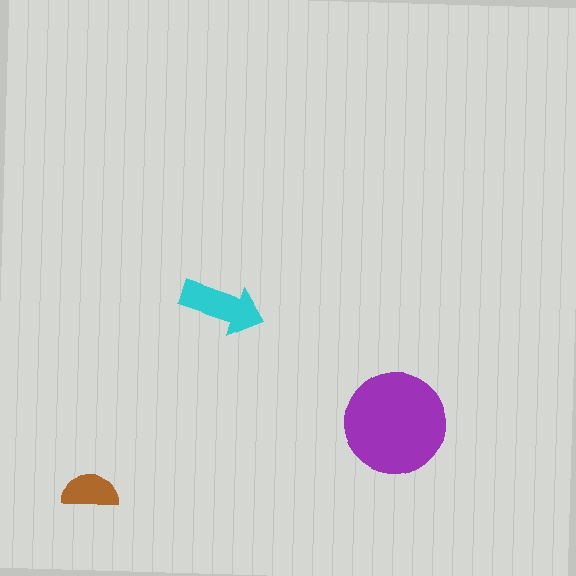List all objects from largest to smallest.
The purple circle, the cyan arrow, the brown semicircle.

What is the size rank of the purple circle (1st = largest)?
1st.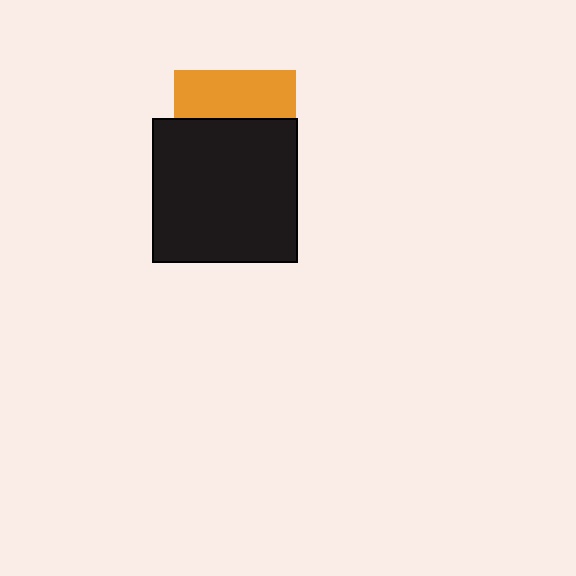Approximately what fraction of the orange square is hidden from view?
Roughly 61% of the orange square is hidden behind the black square.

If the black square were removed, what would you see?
You would see the complete orange square.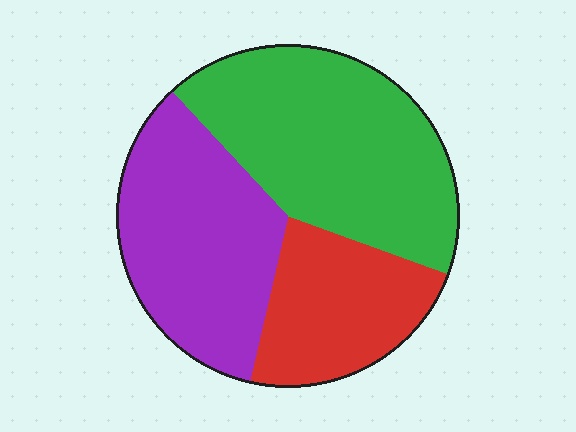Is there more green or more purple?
Green.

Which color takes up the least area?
Red, at roughly 25%.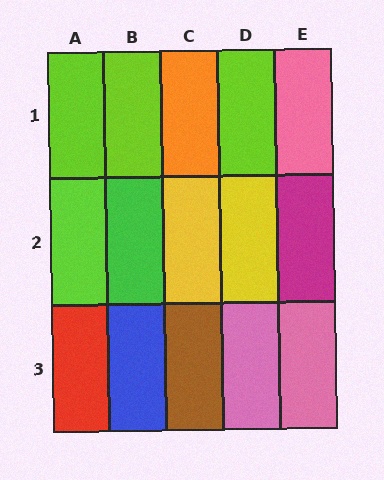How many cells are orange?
1 cell is orange.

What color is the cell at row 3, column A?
Red.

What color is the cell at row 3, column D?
Pink.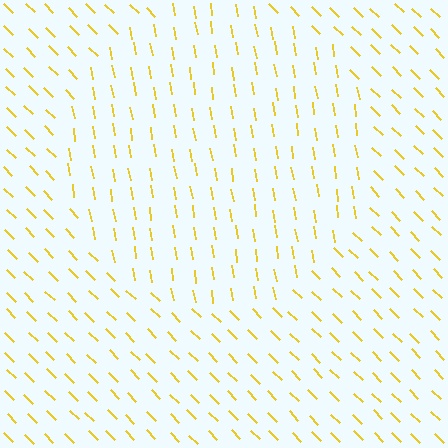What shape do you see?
I see a circle.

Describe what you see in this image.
The image is filled with small yellow line segments. A circle region in the image has lines oriented differently from the surrounding lines, creating a visible texture boundary.